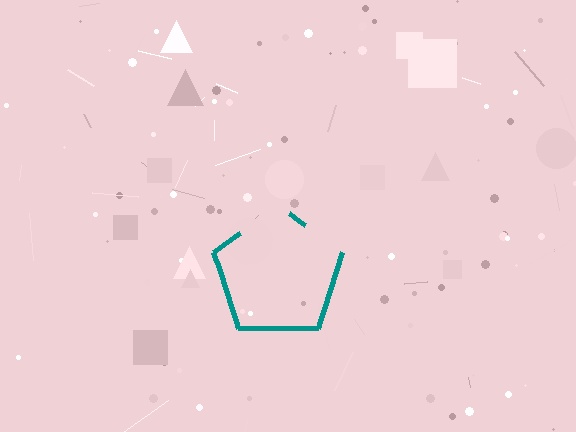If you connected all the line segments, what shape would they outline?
They would outline a pentagon.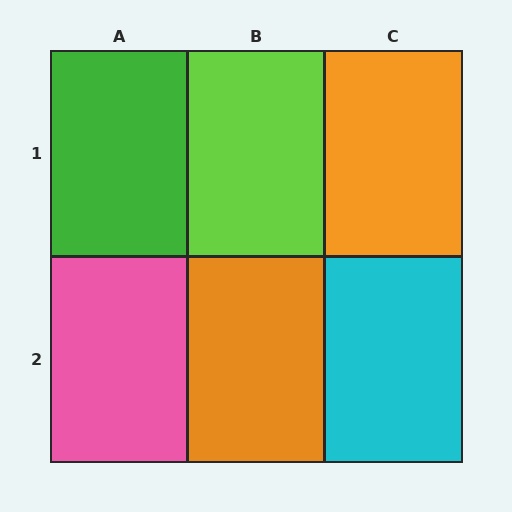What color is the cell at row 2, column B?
Orange.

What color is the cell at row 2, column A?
Pink.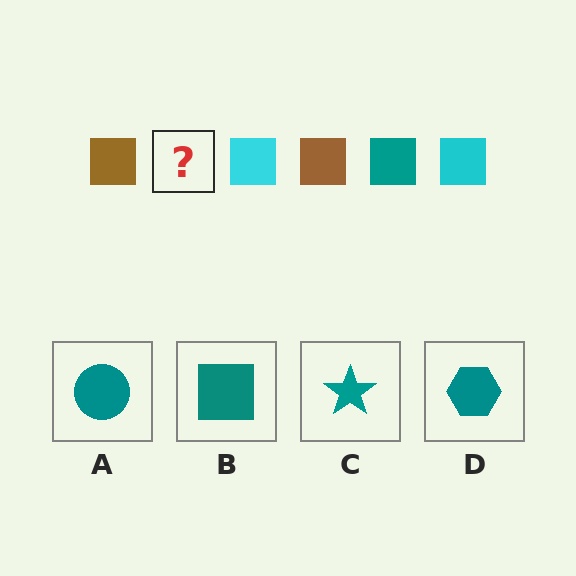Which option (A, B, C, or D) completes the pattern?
B.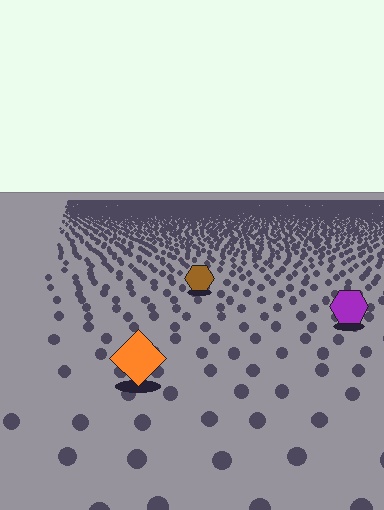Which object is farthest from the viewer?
The brown hexagon is farthest from the viewer. It appears smaller and the ground texture around it is denser.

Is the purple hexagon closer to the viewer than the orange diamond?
No. The orange diamond is closer — you can tell from the texture gradient: the ground texture is coarser near it.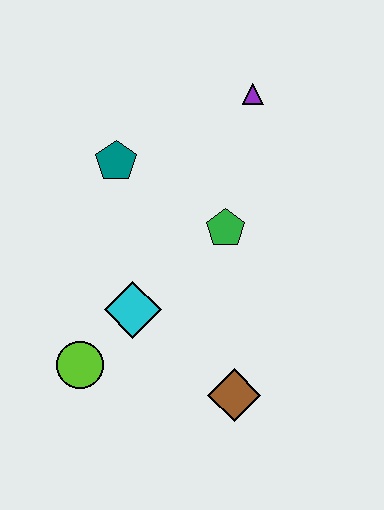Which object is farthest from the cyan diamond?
The purple triangle is farthest from the cyan diamond.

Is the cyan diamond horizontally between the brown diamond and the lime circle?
Yes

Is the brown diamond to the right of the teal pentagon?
Yes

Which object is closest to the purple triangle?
The green pentagon is closest to the purple triangle.